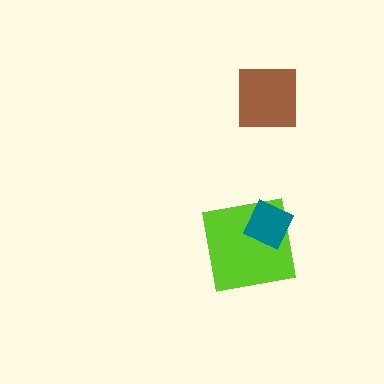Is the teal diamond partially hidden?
No, no other shape covers it.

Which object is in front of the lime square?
The teal diamond is in front of the lime square.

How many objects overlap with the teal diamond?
1 object overlaps with the teal diamond.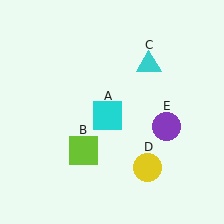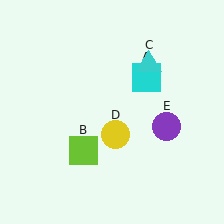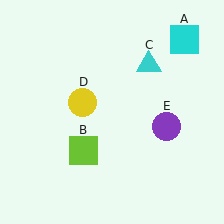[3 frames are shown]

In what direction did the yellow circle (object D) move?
The yellow circle (object D) moved up and to the left.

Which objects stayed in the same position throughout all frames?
Lime square (object B) and cyan triangle (object C) and purple circle (object E) remained stationary.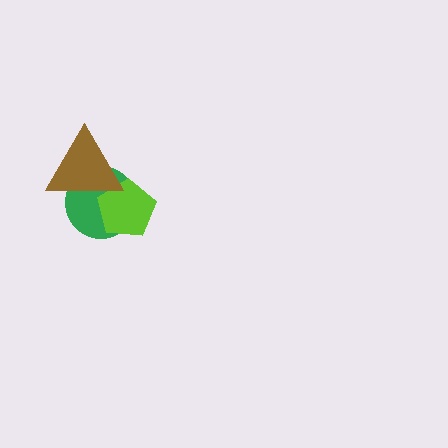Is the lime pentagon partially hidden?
Yes, it is partially covered by another shape.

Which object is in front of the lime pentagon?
The brown triangle is in front of the lime pentagon.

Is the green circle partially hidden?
Yes, it is partially covered by another shape.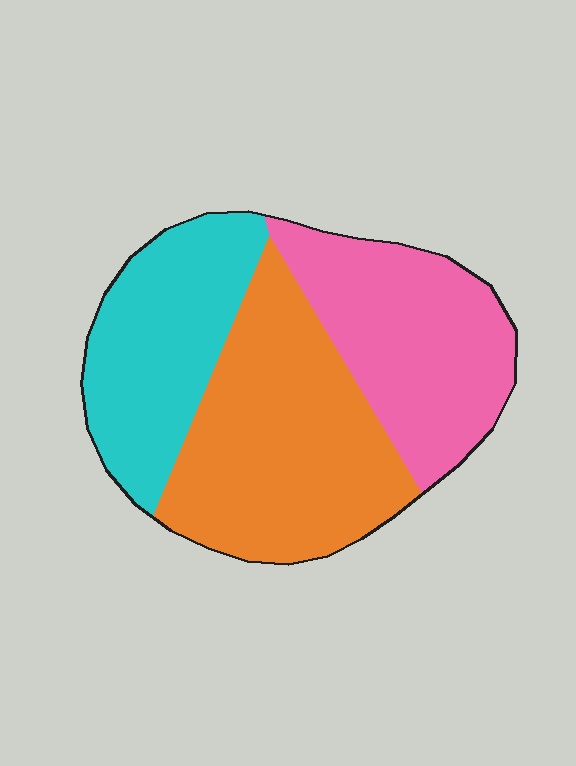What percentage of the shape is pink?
Pink covers about 30% of the shape.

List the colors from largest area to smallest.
From largest to smallest: orange, pink, cyan.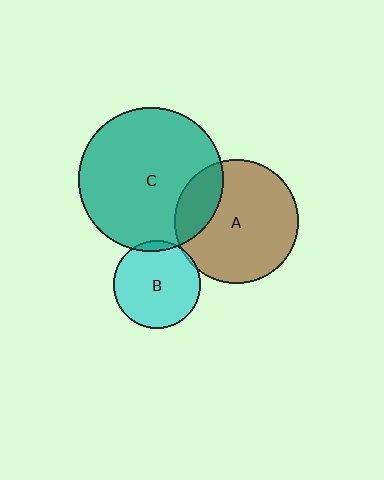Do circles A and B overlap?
Yes.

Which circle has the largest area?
Circle C (teal).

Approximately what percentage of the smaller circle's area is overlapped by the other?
Approximately 5%.